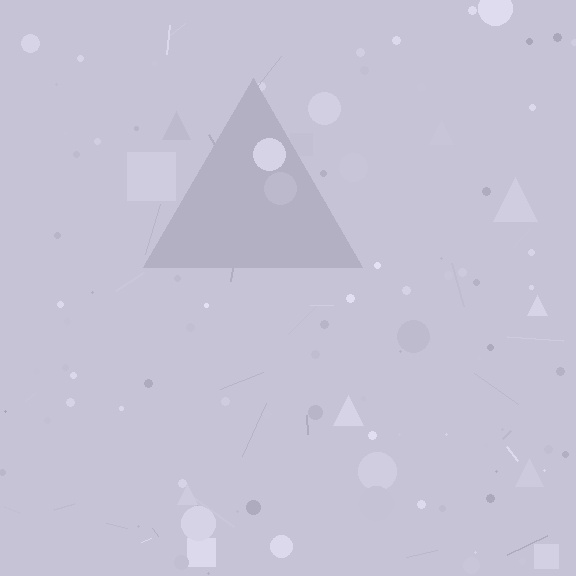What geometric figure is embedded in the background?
A triangle is embedded in the background.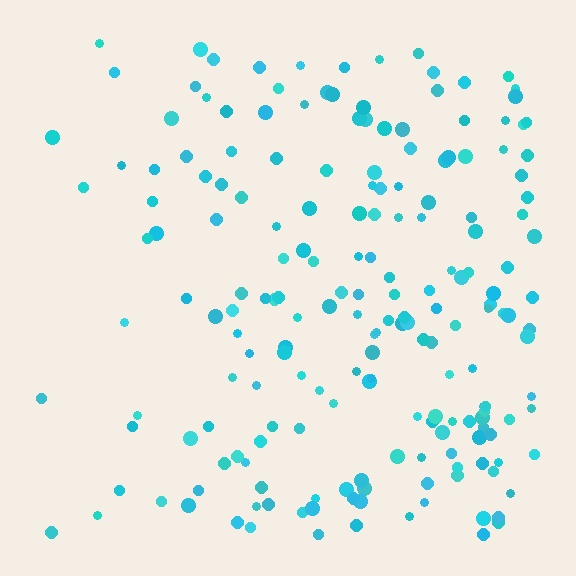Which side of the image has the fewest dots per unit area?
The left.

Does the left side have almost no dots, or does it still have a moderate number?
Still a moderate number, just noticeably fewer than the right.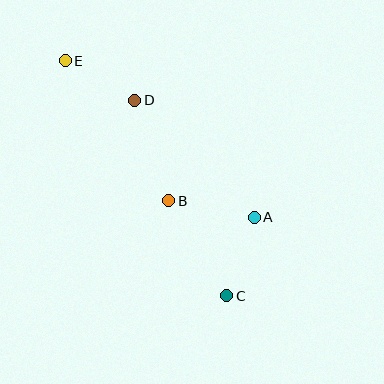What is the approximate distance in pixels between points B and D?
The distance between B and D is approximately 106 pixels.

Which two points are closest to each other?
Points D and E are closest to each other.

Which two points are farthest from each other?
Points C and E are farthest from each other.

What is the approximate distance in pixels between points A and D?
The distance between A and D is approximately 167 pixels.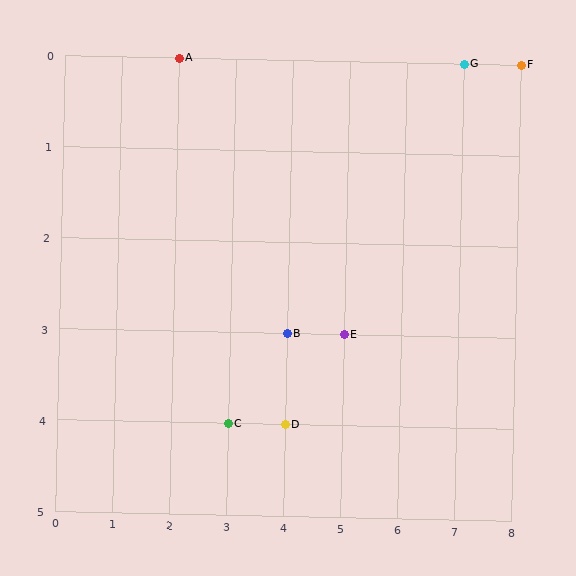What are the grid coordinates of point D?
Point D is at grid coordinates (4, 4).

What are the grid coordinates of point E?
Point E is at grid coordinates (5, 3).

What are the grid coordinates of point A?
Point A is at grid coordinates (2, 0).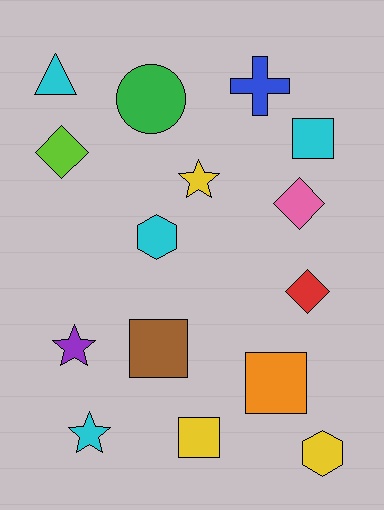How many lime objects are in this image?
There is 1 lime object.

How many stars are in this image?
There are 3 stars.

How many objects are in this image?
There are 15 objects.